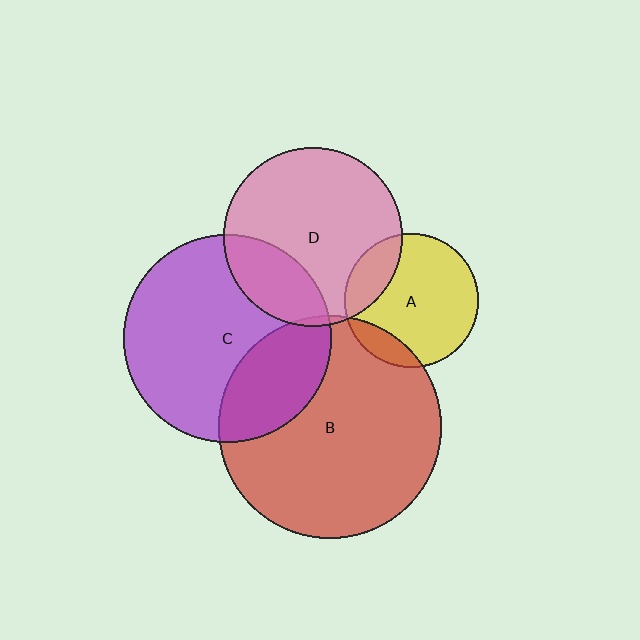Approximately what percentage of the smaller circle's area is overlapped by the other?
Approximately 25%.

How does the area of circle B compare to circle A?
Approximately 2.8 times.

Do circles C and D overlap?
Yes.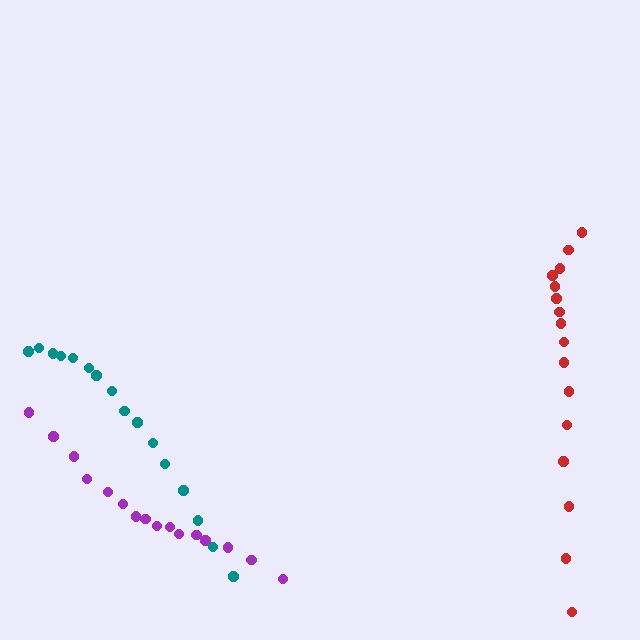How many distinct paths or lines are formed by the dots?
There are 3 distinct paths.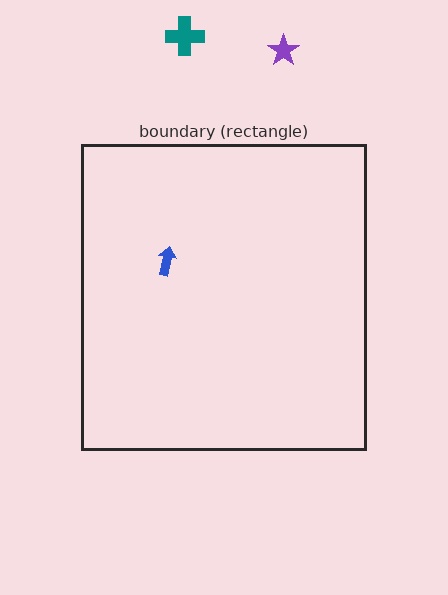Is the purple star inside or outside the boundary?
Outside.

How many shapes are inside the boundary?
1 inside, 2 outside.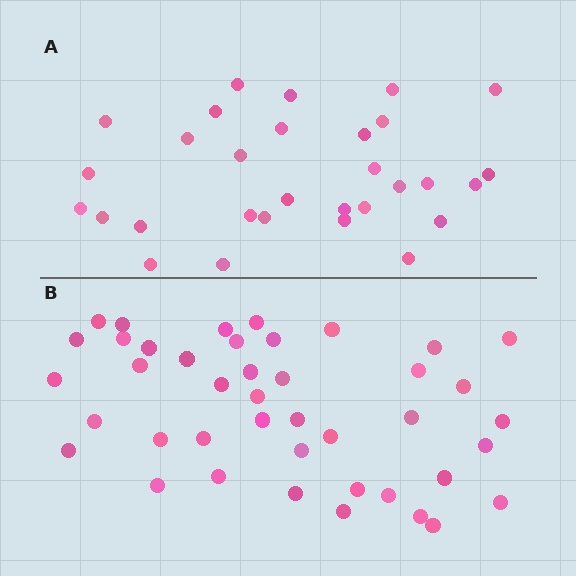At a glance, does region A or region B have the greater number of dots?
Region B (the bottom region) has more dots.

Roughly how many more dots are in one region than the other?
Region B has roughly 12 or so more dots than region A.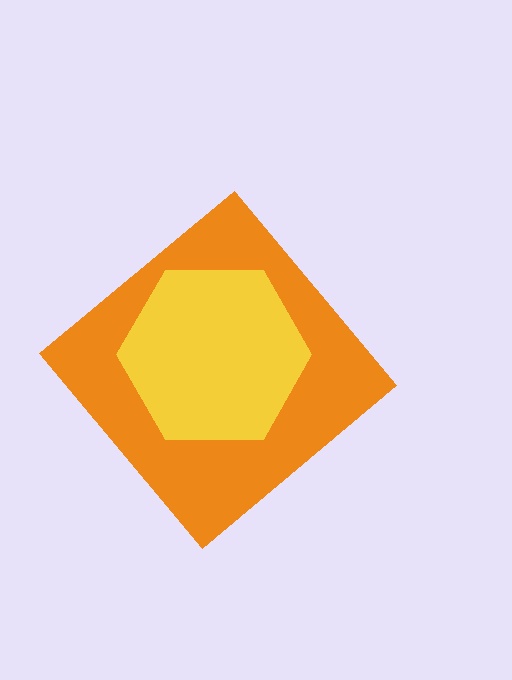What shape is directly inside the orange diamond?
The yellow hexagon.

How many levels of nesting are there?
2.